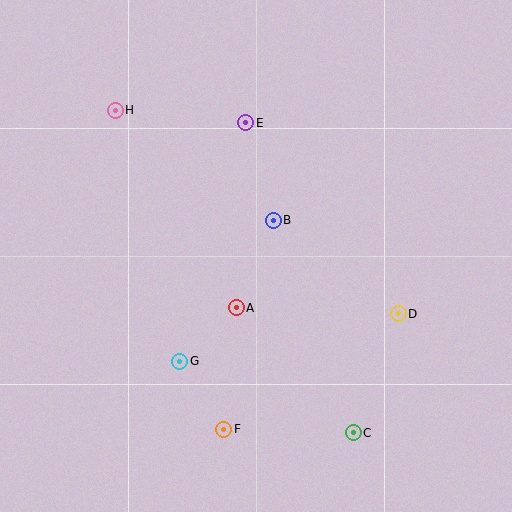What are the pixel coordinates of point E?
Point E is at (246, 123).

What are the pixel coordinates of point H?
Point H is at (115, 110).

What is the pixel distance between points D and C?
The distance between D and C is 127 pixels.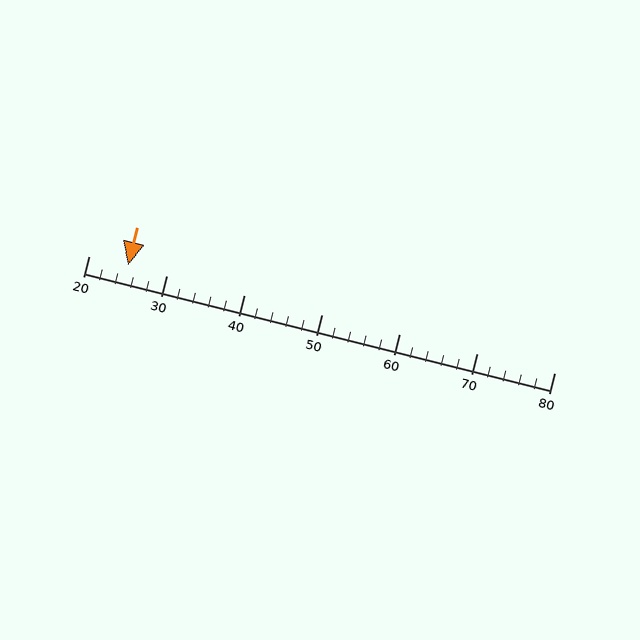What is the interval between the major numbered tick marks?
The major tick marks are spaced 10 units apart.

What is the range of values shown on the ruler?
The ruler shows values from 20 to 80.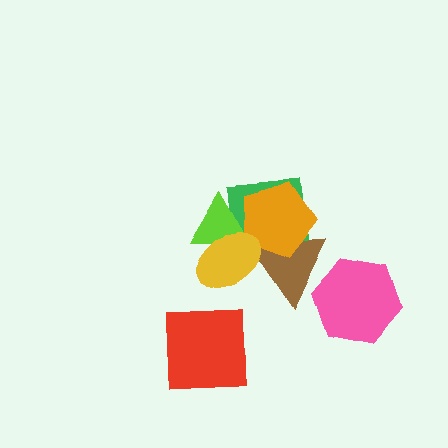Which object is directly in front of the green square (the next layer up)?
The lime triangle is directly in front of the green square.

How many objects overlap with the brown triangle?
4 objects overlap with the brown triangle.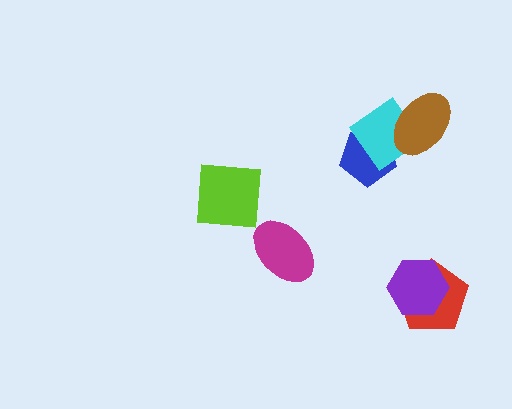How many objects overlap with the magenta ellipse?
0 objects overlap with the magenta ellipse.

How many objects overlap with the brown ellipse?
1 object overlaps with the brown ellipse.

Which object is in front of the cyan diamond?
The brown ellipse is in front of the cyan diamond.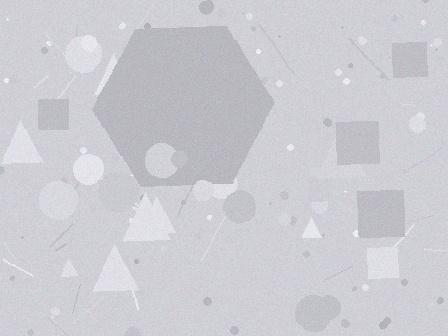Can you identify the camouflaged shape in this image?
The camouflaged shape is a hexagon.